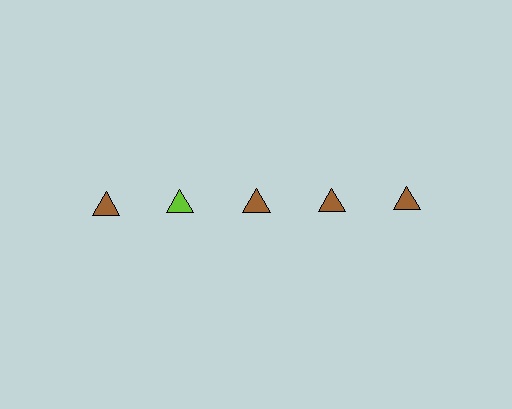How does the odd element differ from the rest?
It has a different color: lime instead of brown.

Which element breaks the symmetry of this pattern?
The lime triangle in the top row, second from left column breaks the symmetry. All other shapes are brown triangles.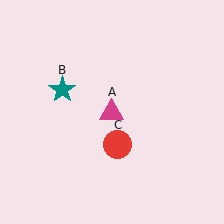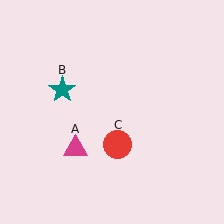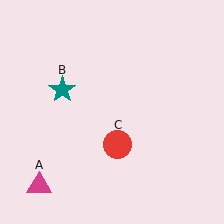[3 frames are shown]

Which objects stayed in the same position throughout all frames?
Teal star (object B) and red circle (object C) remained stationary.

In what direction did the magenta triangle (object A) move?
The magenta triangle (object A) moved down and to the left.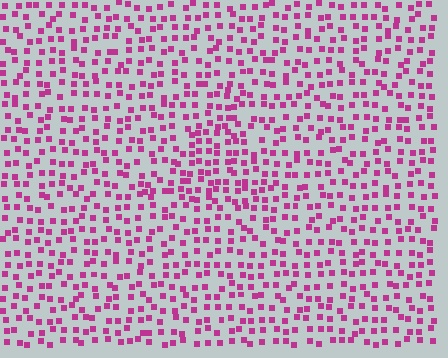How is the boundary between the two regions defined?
The boundary is defined by a change in element density (approximately 1.5x ratio). All elements are the same color, size, and shape.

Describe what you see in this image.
The image contains small magenta elements arranged at two different densities. A triangle-shaped region is visible where the elements are more densely packed than the surrounding area.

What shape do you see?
I see a triangle.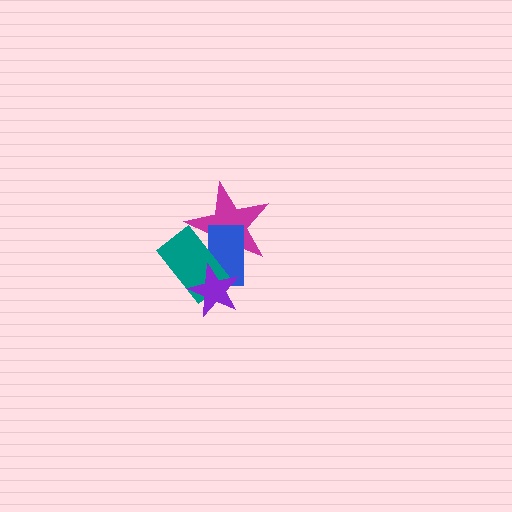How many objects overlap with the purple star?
3 objects overlap with the purple star.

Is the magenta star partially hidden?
Yes, it is partially covered by another shape.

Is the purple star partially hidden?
No, no other shape covers it.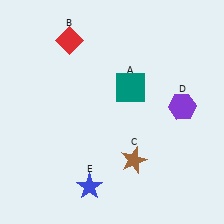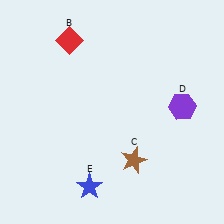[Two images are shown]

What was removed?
The teal square (A) was removed in Image 2.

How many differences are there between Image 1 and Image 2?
There is 1 difference between the two images.